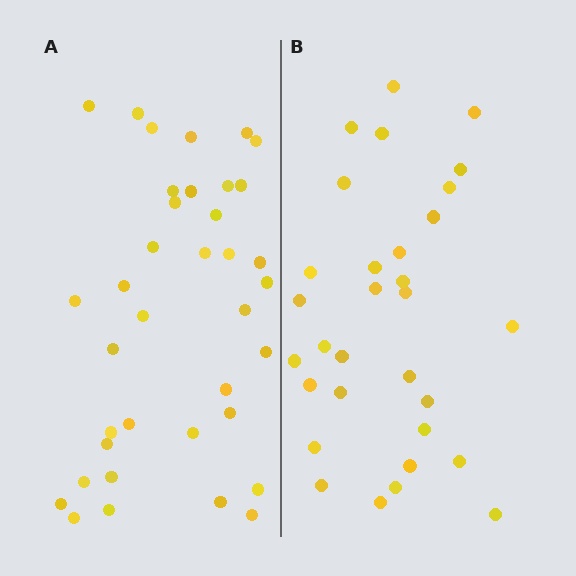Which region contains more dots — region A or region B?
Region A (the left region) has more dots.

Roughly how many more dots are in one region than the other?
Region A has about 6 more dots than region B.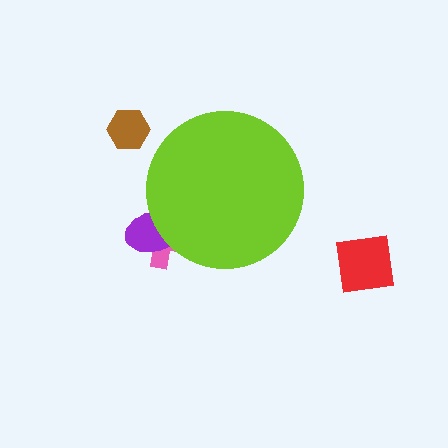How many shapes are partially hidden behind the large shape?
2 shapes are partially hidden.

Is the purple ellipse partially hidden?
Yes, the purple ellipse is partially hidden behind the lime circle.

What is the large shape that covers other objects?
A lime circle.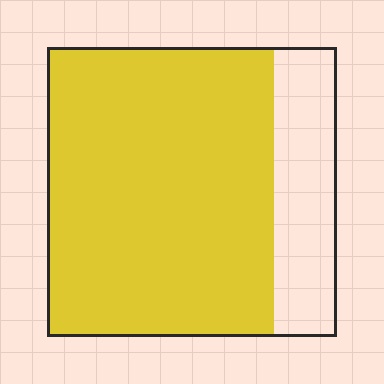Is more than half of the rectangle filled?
Yes.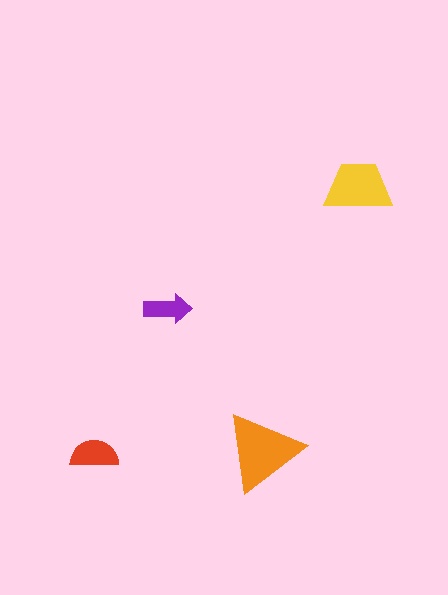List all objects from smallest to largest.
The purple arrow, the red semicircle, the yellow trapezoid, the orange triangle.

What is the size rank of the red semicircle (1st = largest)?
3rd.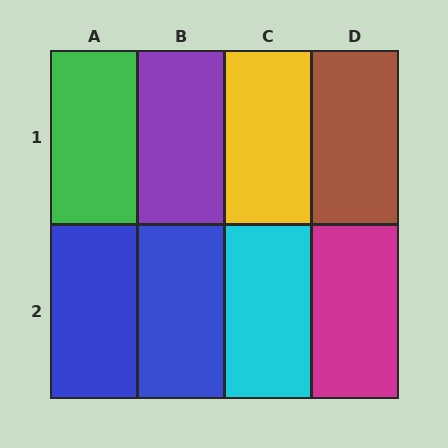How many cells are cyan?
1 cell is cyan.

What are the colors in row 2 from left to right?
Blue, blue, cyan, magenta.